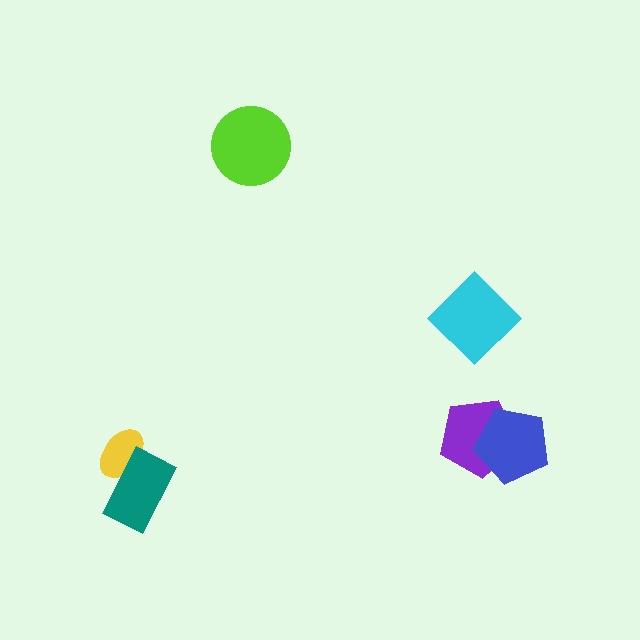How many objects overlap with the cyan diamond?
0 objects overlap with the cyan diamond.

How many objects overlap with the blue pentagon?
1 object overlaps with the blue pentagon.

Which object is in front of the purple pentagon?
The blue pentagon is in front of the purple pentagon.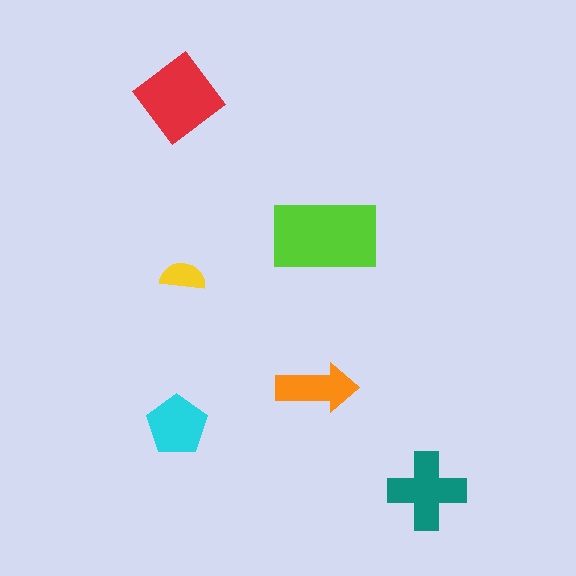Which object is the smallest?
The yellow semicircle.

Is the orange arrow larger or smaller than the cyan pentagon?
Smaller.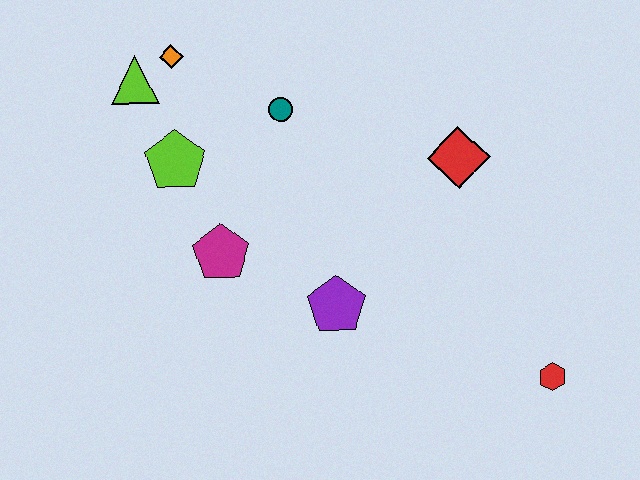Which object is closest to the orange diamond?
The lime triangle is closest to the orange diamond.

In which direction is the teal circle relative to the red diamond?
The teal circle is to the left of the red diamond.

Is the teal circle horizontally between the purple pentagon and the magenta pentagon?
Yes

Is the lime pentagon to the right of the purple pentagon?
No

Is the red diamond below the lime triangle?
Yes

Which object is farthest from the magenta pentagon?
The red hexagon is farthest from the magenta pentagon.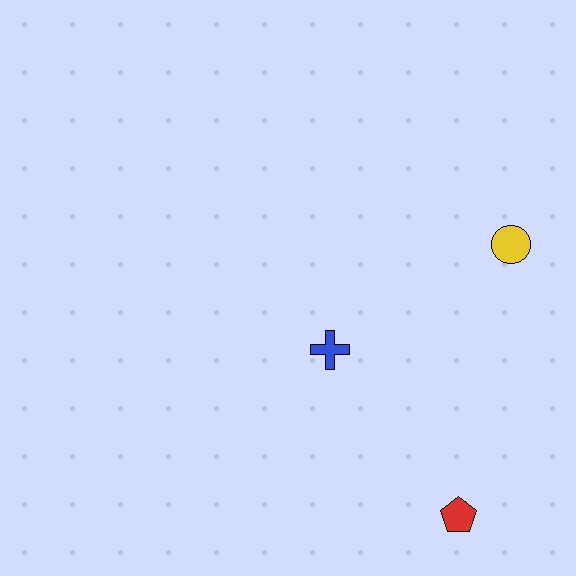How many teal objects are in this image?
There are no teal objects.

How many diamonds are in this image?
There are no diamonds.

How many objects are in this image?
There are 3 objects.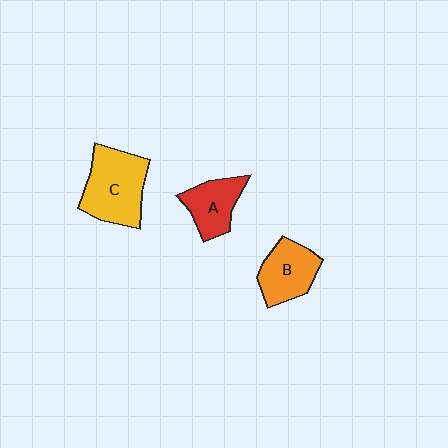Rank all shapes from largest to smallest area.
From largest to smallest: C (yellow), B (orange), A (red).